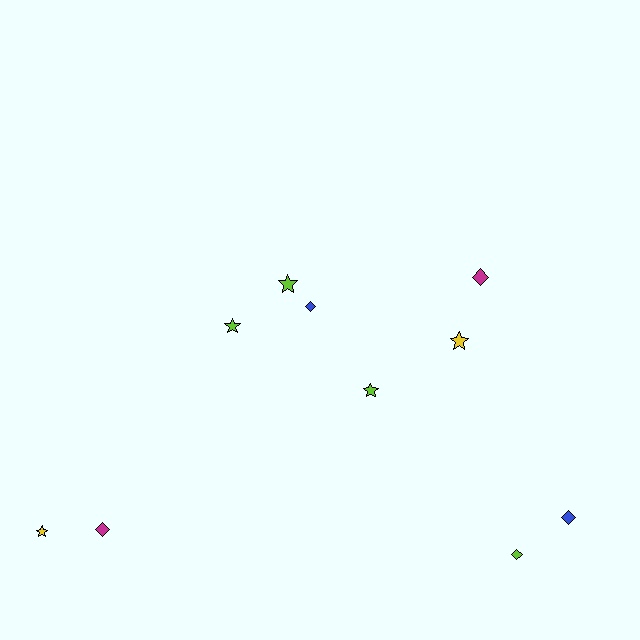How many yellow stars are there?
There are 2 yellow stars.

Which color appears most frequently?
Lime, with 4 objects.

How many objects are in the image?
There are 10 objects.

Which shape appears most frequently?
Diamond, with 5 objects.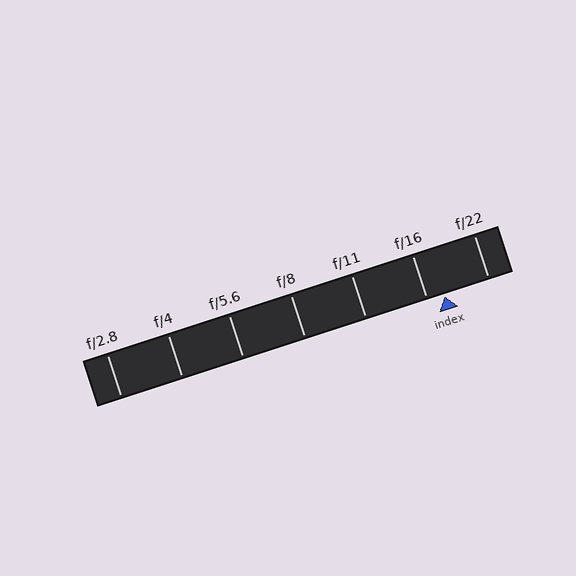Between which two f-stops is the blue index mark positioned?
The index mark is between f/16 and f/22.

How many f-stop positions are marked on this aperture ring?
There are 7 f-stop positions marked.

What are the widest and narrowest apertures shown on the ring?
The widest aperture shown is f/2.8 and the narrowest is f/22.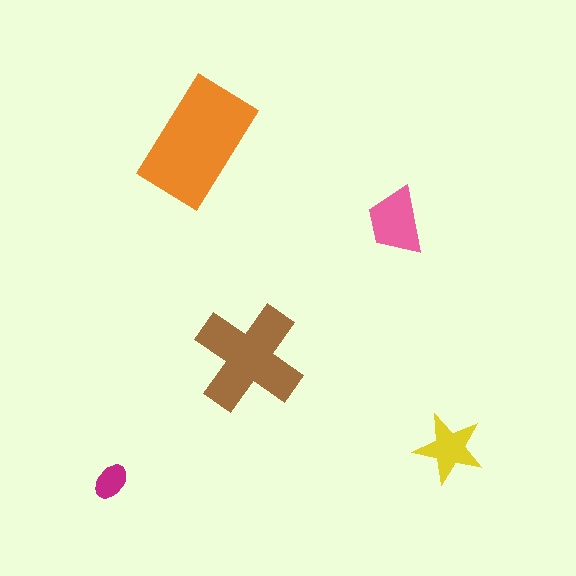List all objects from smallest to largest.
The magenta ellipse, the yellow star, the pink trapezoid, the brown cross, the orange rectangle.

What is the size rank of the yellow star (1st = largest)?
4th.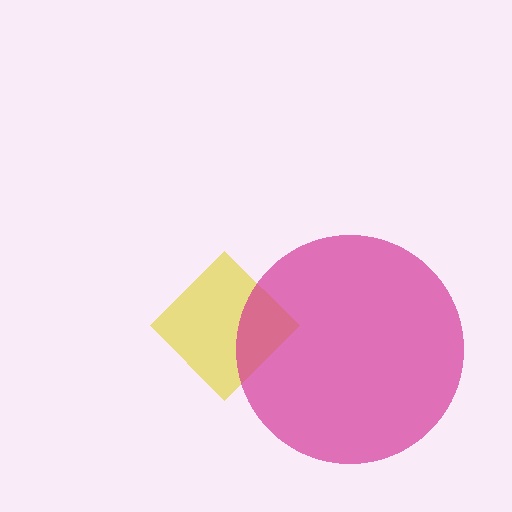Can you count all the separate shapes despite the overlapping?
Yes, there are 2 separate shapes.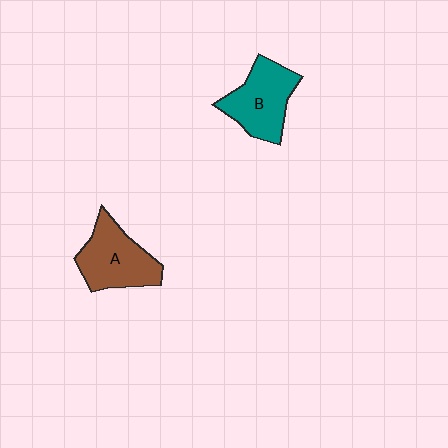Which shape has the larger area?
Shape A (brown).